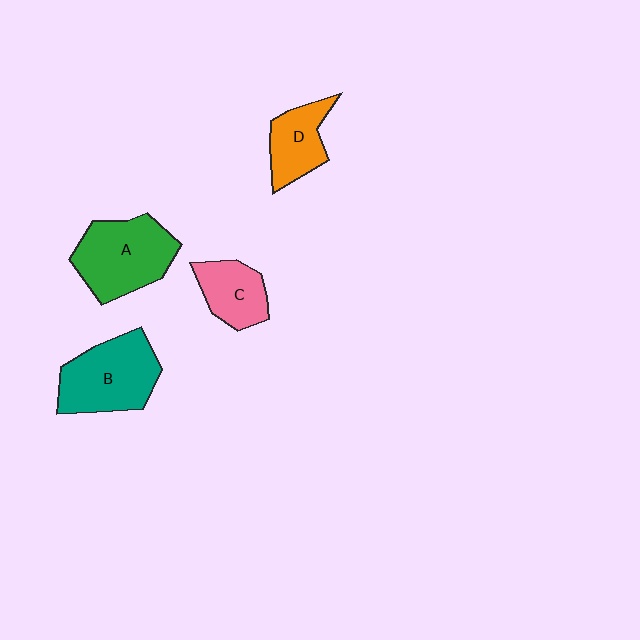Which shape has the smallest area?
Shape C (pink).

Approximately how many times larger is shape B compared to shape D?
Approximately 1.6 times.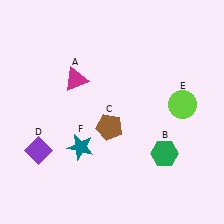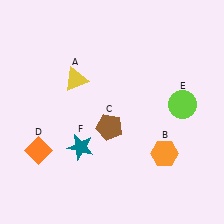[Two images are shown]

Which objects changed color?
A changed from magenta to yellow. B changed from green to orange. D changed from purple to orange.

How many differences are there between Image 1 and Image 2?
There are 3 differences between the two images.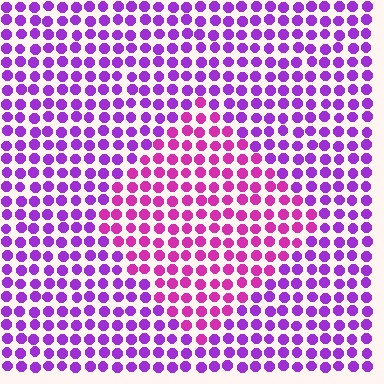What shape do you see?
I see a diamond.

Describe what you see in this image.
The image is filled with small purple elements in a uniform arrangement. A diamond-shaped region is visible where the elements are tinted to a slightly different hue, forming a subtle color boundary.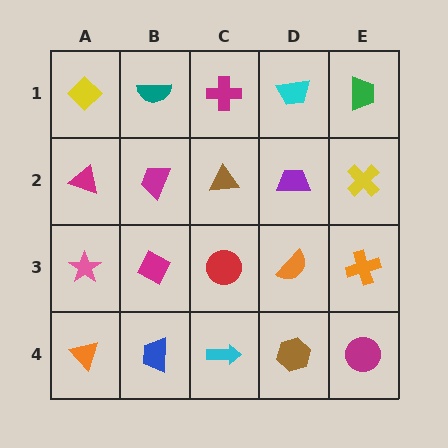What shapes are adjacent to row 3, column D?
A purple trapezoid (row 2, column D), a brown hexagon (row 4, column D), a red circle (row 3, column C), an orange cross (row 3, column E).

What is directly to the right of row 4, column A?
A blue trapezoid.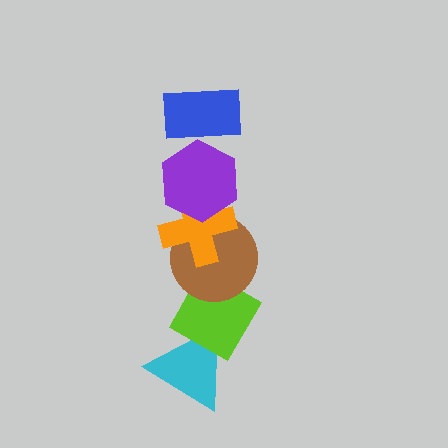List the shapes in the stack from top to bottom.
From top to bottom: the blue rectangle, the purple hexagon, the orange cross, the brown circle, the lime diamond, the cyan triangle.